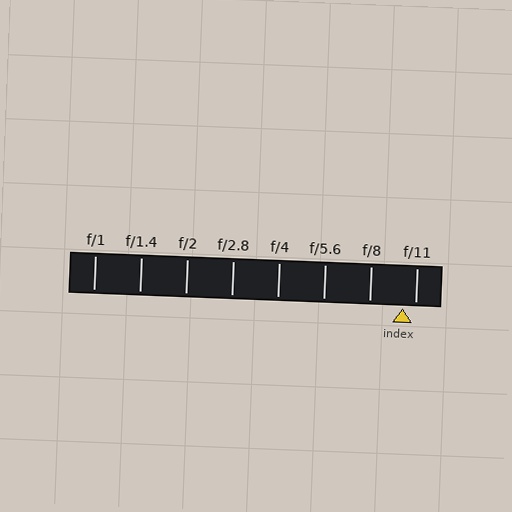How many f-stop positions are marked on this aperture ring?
There are 8 f-stop positions marked.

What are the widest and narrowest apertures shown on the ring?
The widest aperture shown is f/1 and the narrowest is f/11.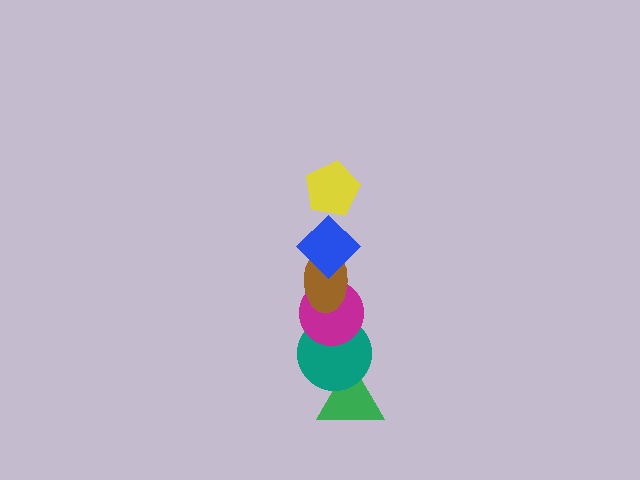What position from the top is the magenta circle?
The magenta circle is 4th from the top.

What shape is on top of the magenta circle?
The brown ellipse is on top of the magenta circle.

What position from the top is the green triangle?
The green triangle is 6th from the top.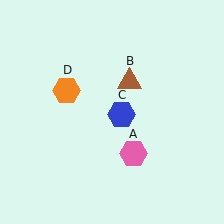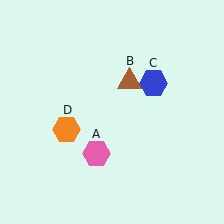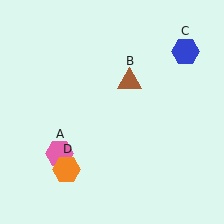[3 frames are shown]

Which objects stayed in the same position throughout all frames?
Brown triangle (object B) remained stationary.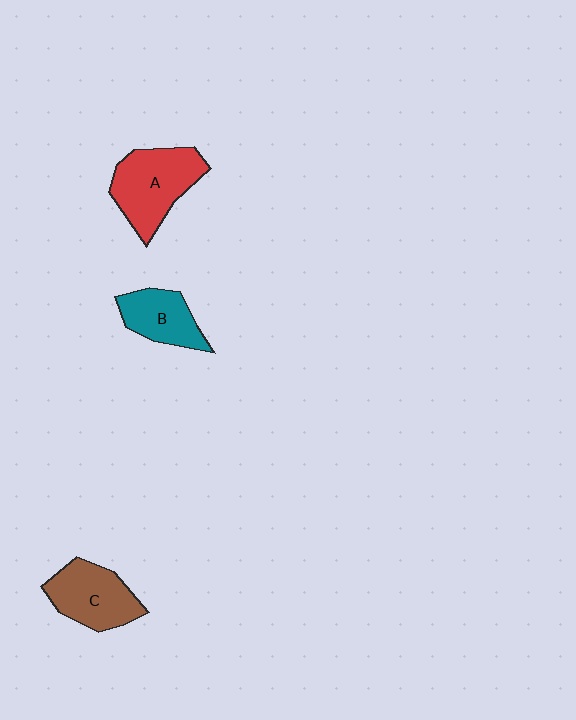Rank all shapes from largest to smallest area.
From largest to smallest: A (red), C (brown), B (teal).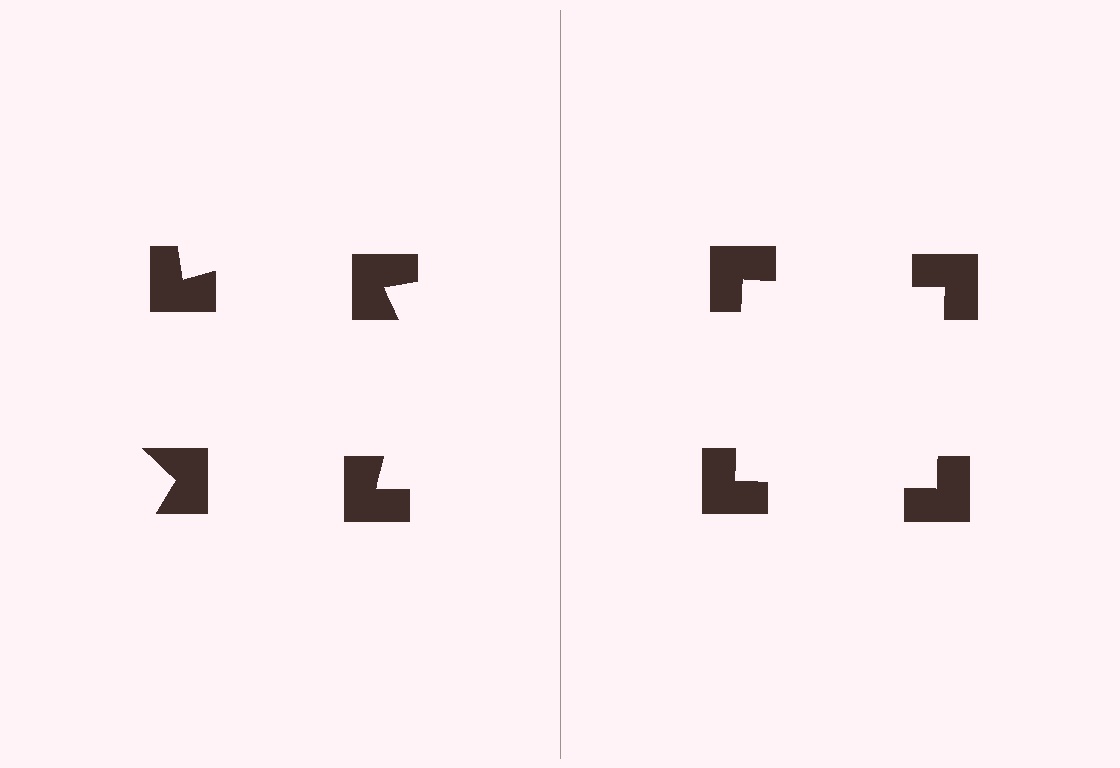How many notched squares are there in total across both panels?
8 — 4 on each side.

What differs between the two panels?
The notched squares are positioned identically on both sides; only the wedge orientations differ. On the right they align to a square; on the left they are misaligned.